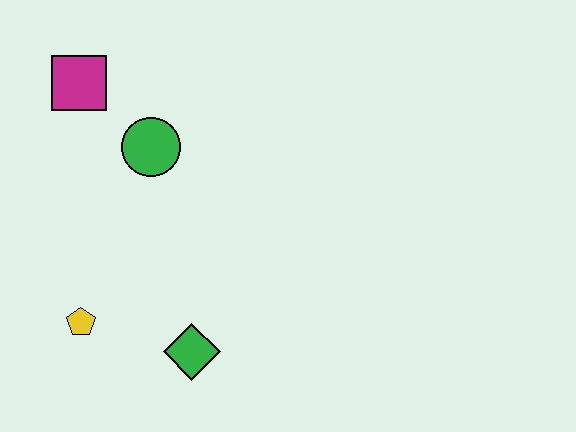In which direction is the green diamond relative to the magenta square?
The green diamond is below the magenta square.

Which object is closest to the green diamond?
The yellow pentagon is closest to the green diamond.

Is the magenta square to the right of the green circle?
No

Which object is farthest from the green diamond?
The magenta square is farthest from the green diamond.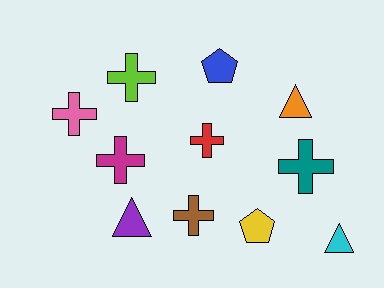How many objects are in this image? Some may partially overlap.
There are 11 objects.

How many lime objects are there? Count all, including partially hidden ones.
There is 1 lime object.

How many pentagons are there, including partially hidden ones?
There are 2 pentagons.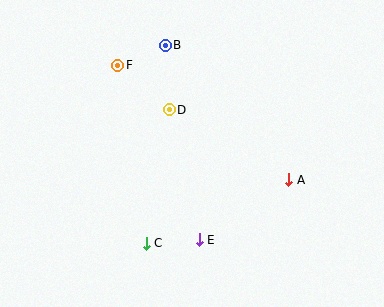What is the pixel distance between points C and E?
The distance between C and E is 53 pixels.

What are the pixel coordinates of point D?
Point D is at (169, 110).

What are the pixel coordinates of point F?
Point F is at (118, 65).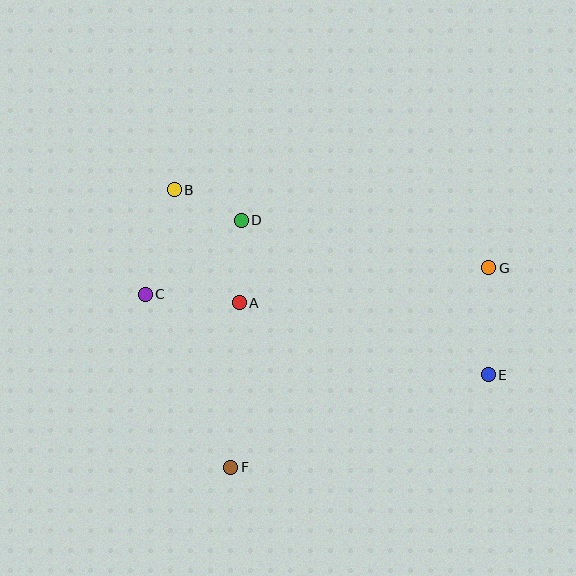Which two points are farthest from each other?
Points B and E are farthest from each other.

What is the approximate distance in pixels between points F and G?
The distance between F and G is approximately 326 pixels.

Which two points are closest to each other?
Points B and D are closest to each other.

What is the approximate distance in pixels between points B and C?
The distance between B and C is approximately 109 pixels.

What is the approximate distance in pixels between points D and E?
The distance between D and E is approximately 291 pixels.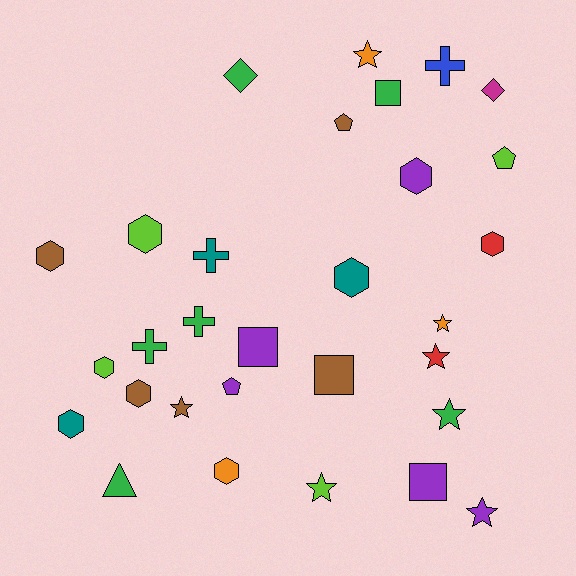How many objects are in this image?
There are 30 objects.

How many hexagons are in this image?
There are 9 hexagons.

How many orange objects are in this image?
There are 3 orange objects.